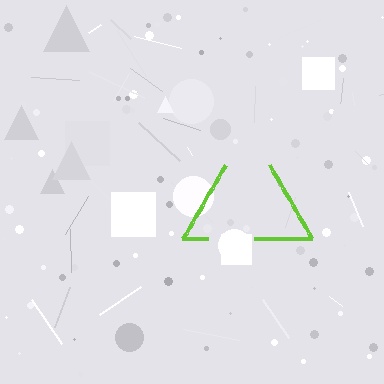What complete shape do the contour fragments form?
The contour fragments form a triangle.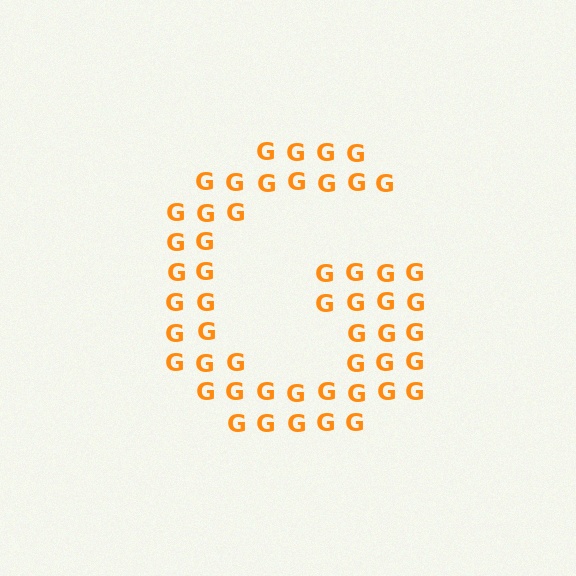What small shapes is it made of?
It is made of small letter G's.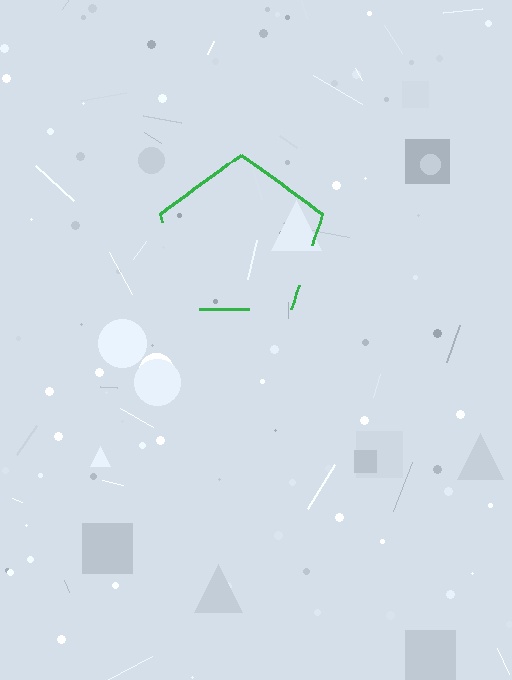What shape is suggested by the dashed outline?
The dashed outline suggests a pentagon.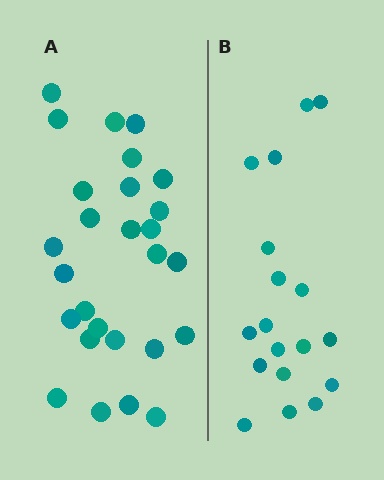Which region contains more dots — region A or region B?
Region A (the left region) has more dots.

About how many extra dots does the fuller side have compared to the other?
Region A has roughly 8 or so more dots than region B.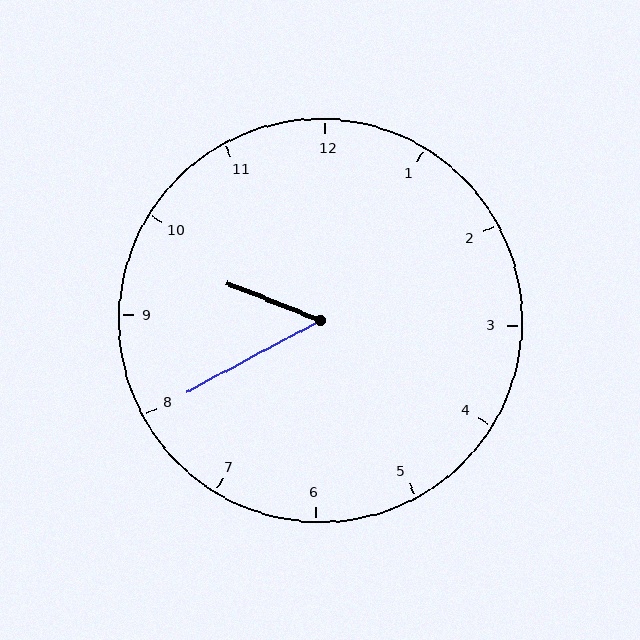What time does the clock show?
9:40.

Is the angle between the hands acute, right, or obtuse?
It is acute.